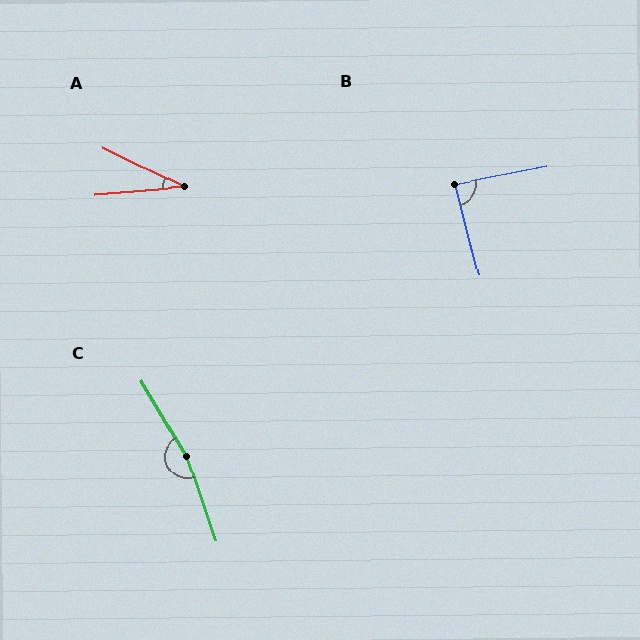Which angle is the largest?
C, at approximately 168 degrees.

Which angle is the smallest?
A, at approximately 31 degrees.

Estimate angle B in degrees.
Approximately 86 degrees.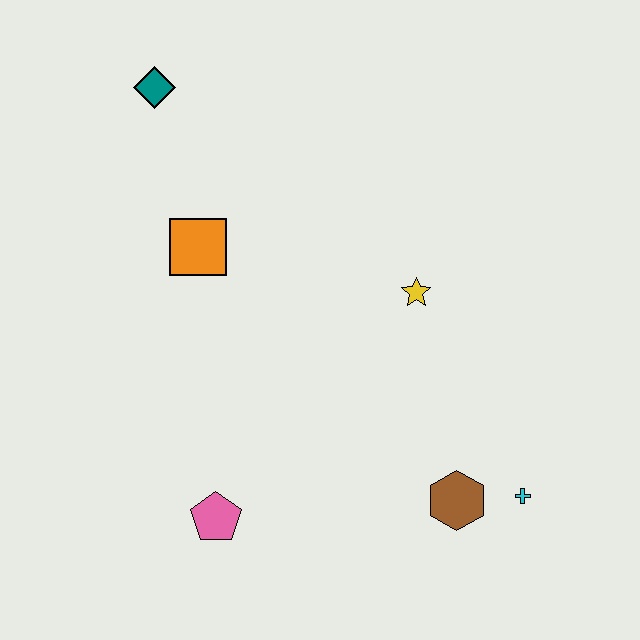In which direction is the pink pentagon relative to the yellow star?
The pink pentagon is below the yellow star.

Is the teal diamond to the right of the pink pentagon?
No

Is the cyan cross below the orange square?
Yes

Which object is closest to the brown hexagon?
The cyan cross is closest to the brown hexagon.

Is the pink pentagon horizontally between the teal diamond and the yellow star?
Yes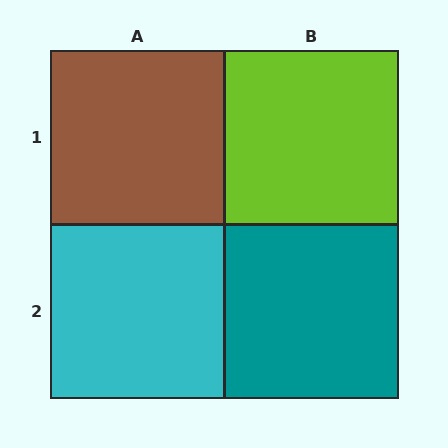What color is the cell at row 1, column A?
Brown.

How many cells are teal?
1 cell is teal.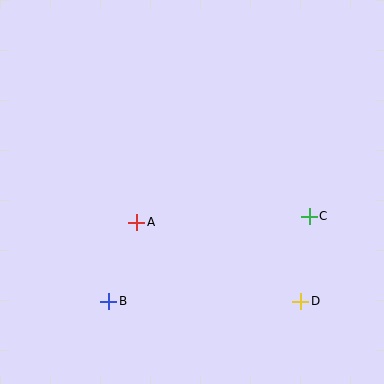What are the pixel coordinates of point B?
Point B is at (109, 301).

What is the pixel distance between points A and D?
The distance between A and D is 182 pixels.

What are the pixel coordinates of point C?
Point C is at (309, 216).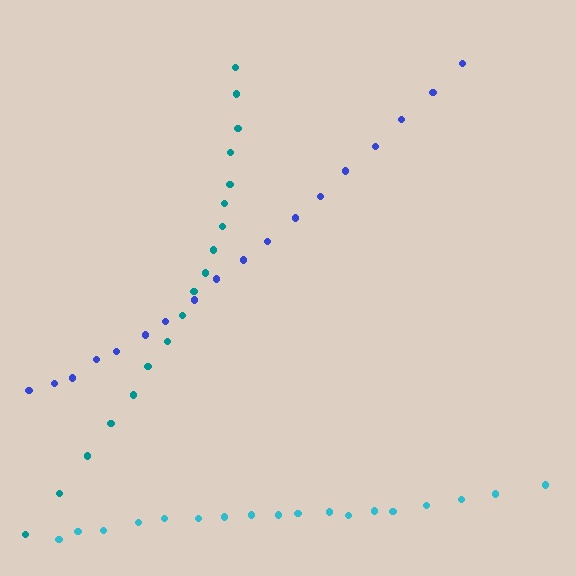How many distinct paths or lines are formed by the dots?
There are 3 distinct paths.